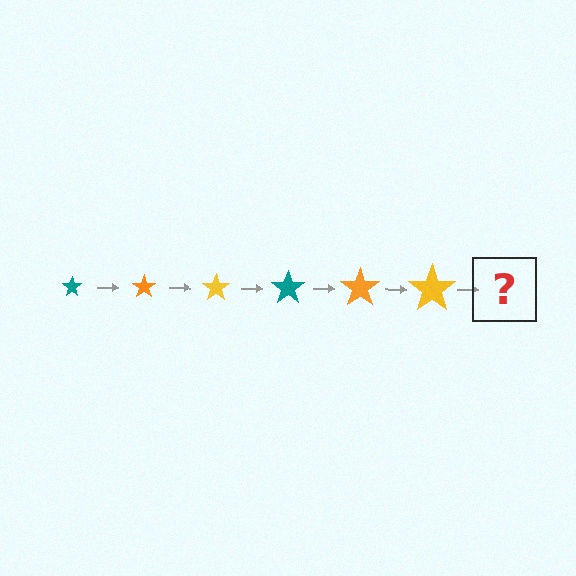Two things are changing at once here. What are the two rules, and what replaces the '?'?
The two rules are that the star grows larger each step and the color cycles through teal, orange, and yellow. The '?' should be a teal star, larger than the previous one.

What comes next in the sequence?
The next element should be a teal star, larger than the previous one.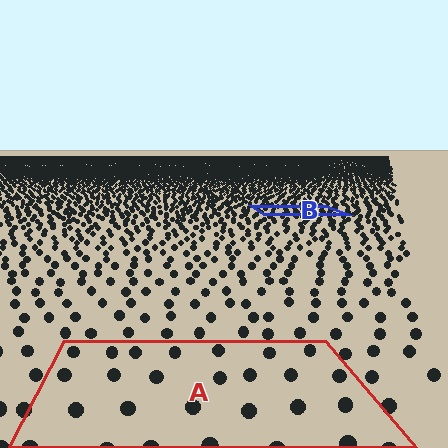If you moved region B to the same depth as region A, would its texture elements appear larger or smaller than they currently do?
They would appear larger. At a closer depth, the same texture elements are projected at a bigger on-screen size.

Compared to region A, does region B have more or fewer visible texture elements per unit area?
Region B has more texture elements per unit area — they are packed more densely because it is farther away.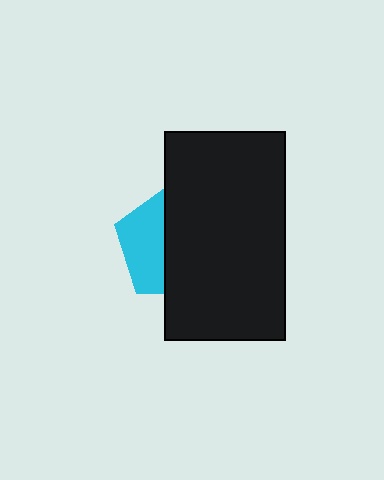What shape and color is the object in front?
The object in front is a black rectangle.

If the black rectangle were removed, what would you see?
You would see the complete cyan pentagon.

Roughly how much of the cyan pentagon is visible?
A small part of it is visible (roughly 39%).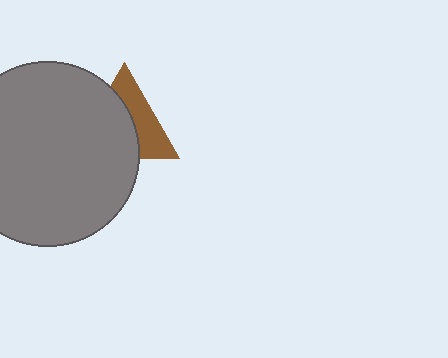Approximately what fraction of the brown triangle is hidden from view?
Roughly 57% of the brown triangle is hidden behind the gray circle.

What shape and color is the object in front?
The object in front is a gray circle.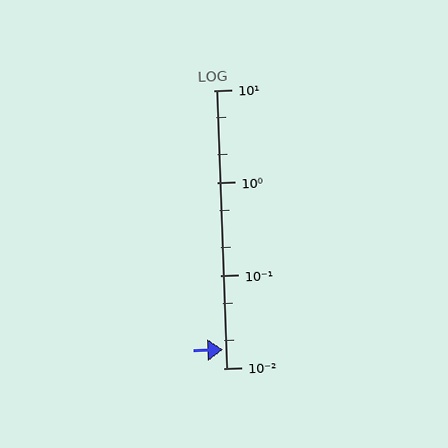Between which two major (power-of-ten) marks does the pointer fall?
The pointer is between 0.01 and 0.1.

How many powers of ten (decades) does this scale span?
The scale spans 3 decades, from 0.01 to 10.